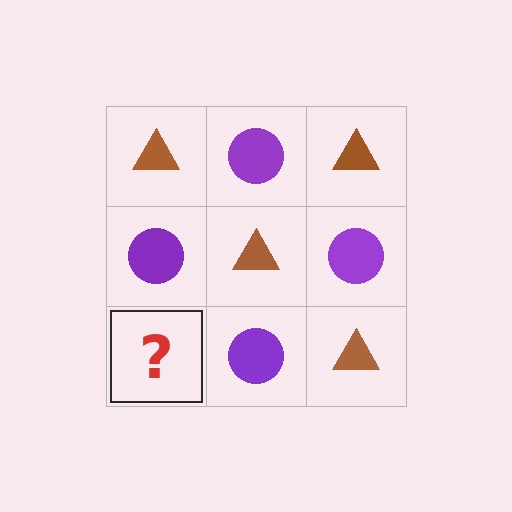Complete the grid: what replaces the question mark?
The question mark should be replaced with a brown triangle.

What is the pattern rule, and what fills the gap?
The rule is that it alternates brown triangle and purple circle in a checkerboard pattern. The gap should be filled with a brown triangle.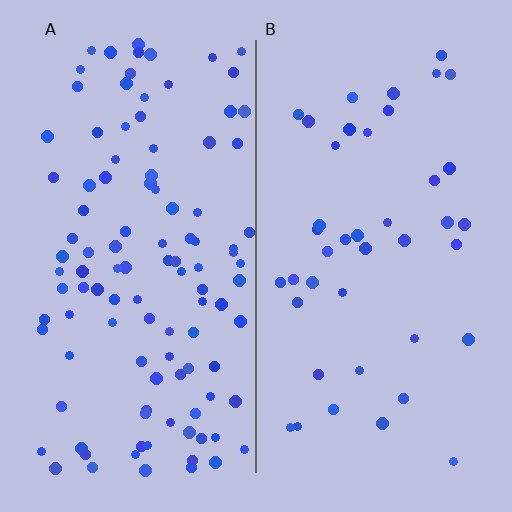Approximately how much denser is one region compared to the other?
Approximately 2.6× — region A over region B.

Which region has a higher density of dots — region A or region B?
A (the left).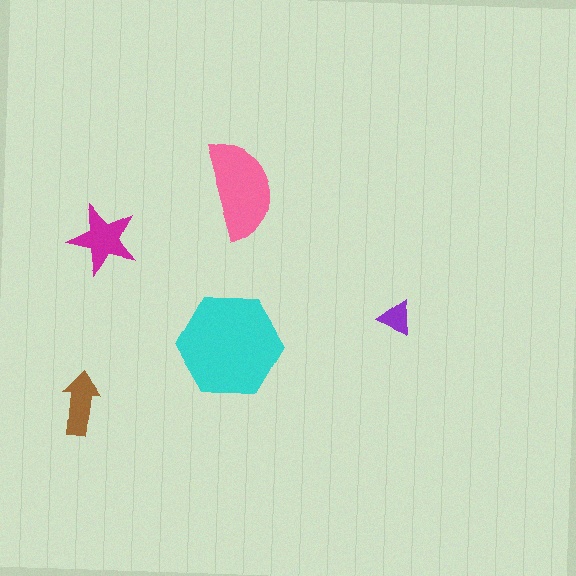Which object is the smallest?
The purple triangle.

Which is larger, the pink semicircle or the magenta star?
The pink semicircle.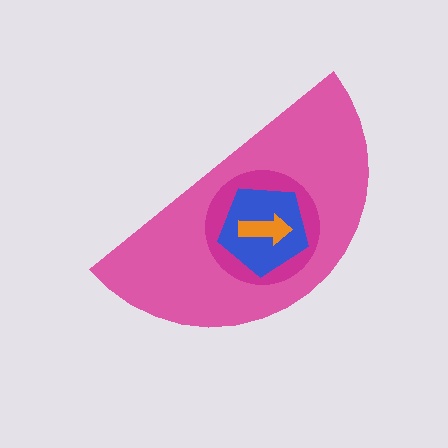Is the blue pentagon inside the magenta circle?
Yes.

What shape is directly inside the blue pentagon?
The orange arrow.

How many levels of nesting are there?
4.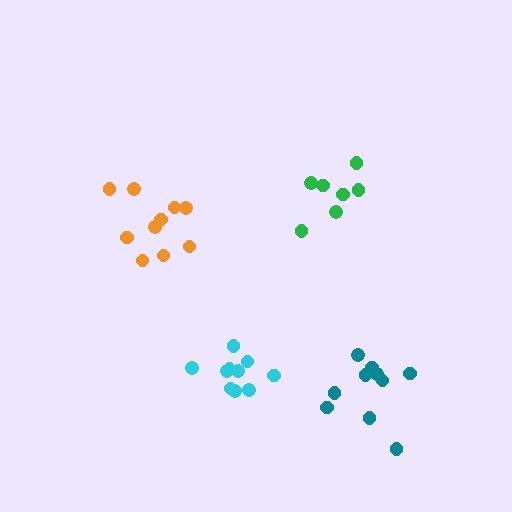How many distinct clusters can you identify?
There are 4 distinct clusters.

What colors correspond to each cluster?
The clusters are colored: green, teal, orange, cyan.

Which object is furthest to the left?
The orange cluster is leftmost.